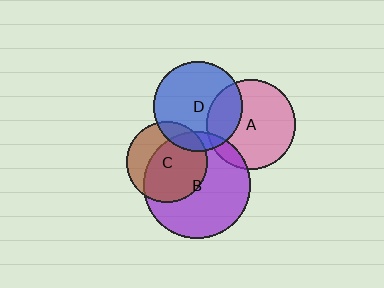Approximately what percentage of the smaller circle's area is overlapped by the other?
Approximately 15%.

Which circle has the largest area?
Circle B (purple).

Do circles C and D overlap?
Yes.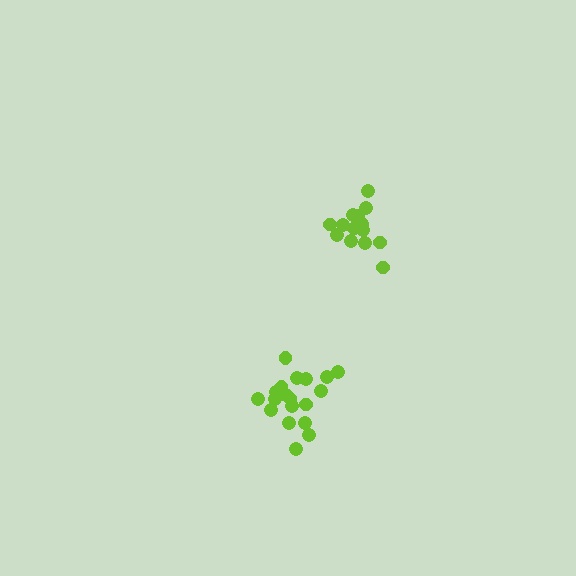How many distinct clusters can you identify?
There are 2 distinct clusters.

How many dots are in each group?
Group 1: 20 dots, Group 2: 14 dots (34 total).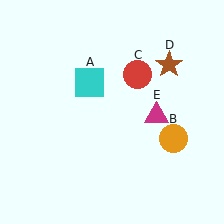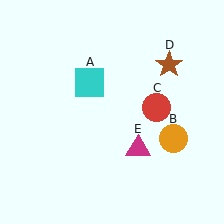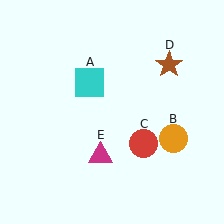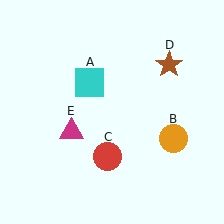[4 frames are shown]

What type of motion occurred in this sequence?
The red circle (object C), magenta triangle (object E) rotated clockwise around the center of the scene.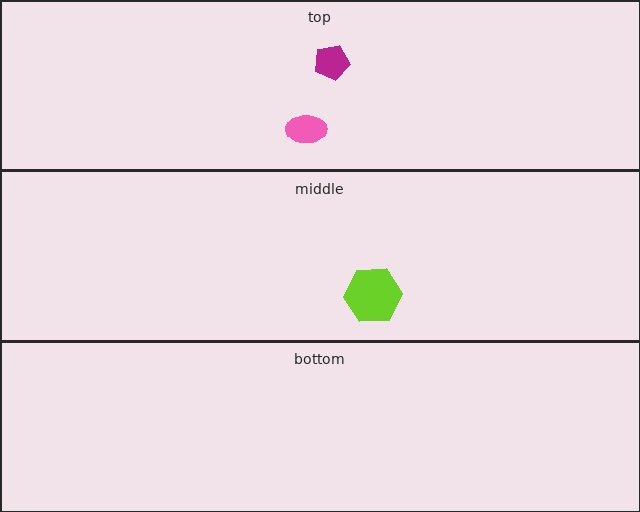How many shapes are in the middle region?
1.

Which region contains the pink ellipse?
The top region.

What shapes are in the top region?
The pink ellipse, the magenta pentagon.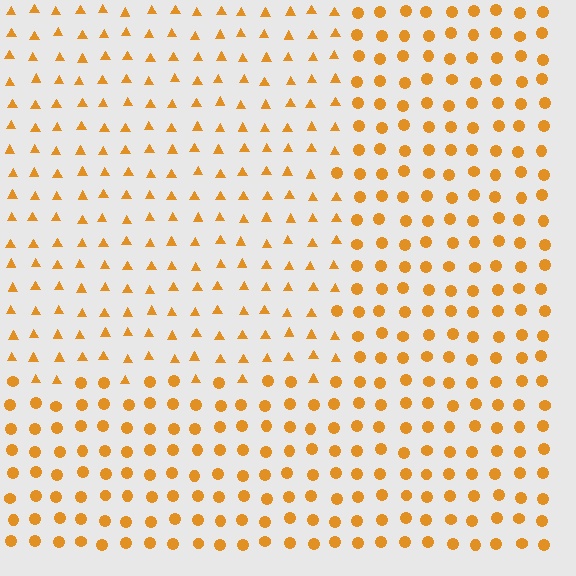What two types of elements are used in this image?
The image uses triangles inside the rectangle region and circles outside it.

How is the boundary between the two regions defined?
The boundary is defined by a change in element shape: triangles inside vs. circles outside. All elements share the same color and spacing.